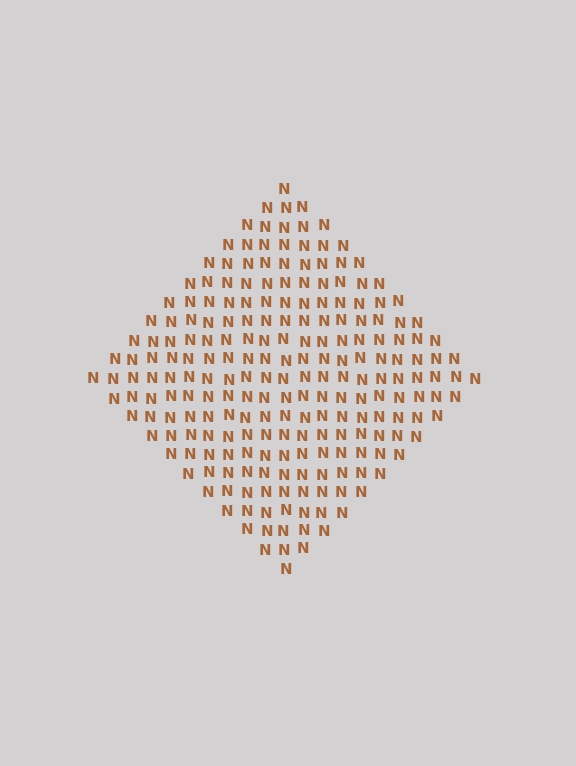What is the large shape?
The large shape is a diamond.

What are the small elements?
The small elements are letter N's.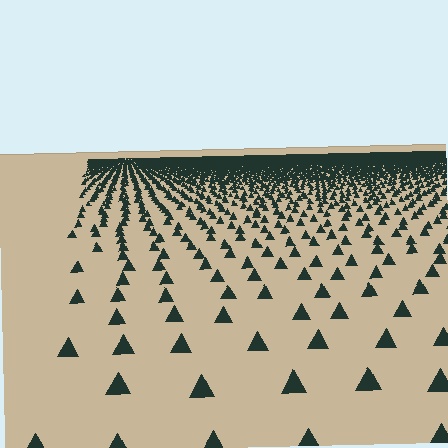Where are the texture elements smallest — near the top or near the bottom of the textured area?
Near the top.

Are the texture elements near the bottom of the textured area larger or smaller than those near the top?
Larger. Near the bottom, elements are closer to the viewer and appear at a bigger on-screen size.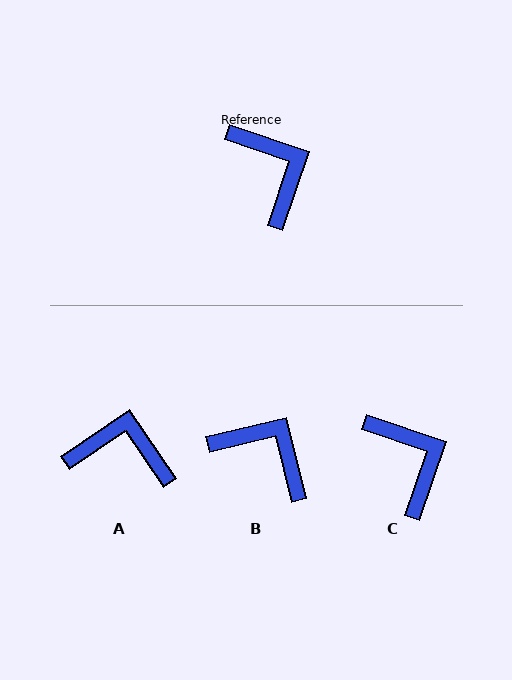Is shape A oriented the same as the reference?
No, it is off by about 53 degrees.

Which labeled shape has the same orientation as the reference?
C.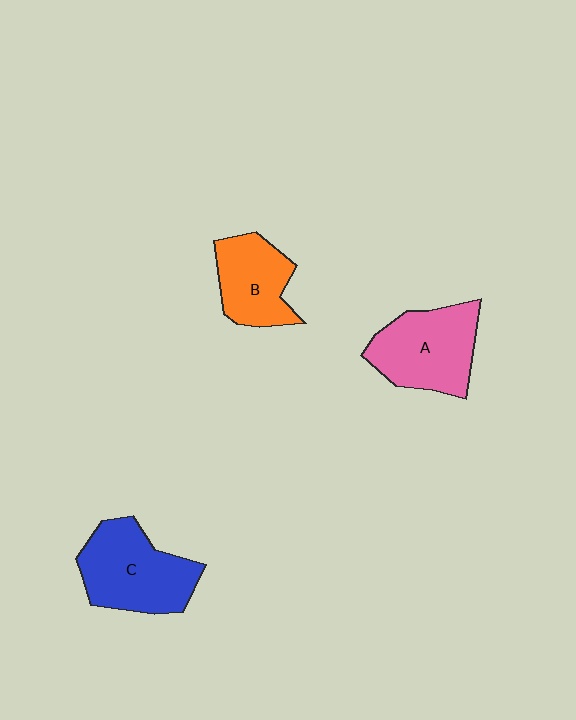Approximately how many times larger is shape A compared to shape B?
Approximately 1.3 times.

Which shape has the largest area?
Shape C (blue).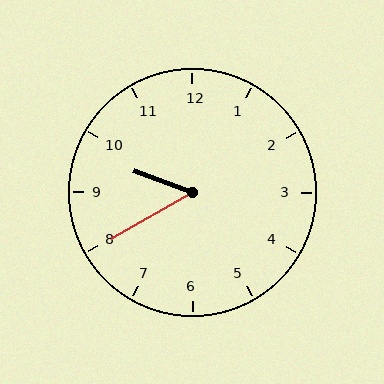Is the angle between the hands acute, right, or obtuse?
It is acute.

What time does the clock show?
9:40.